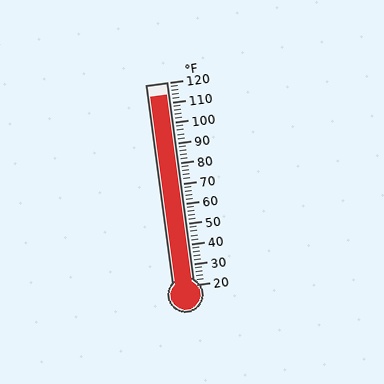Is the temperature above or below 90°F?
The temperature is above 90°F.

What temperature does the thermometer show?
The thermometer shows approximately 114°F.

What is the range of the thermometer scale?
The thermometer scale ranges from 20°F to 120°F.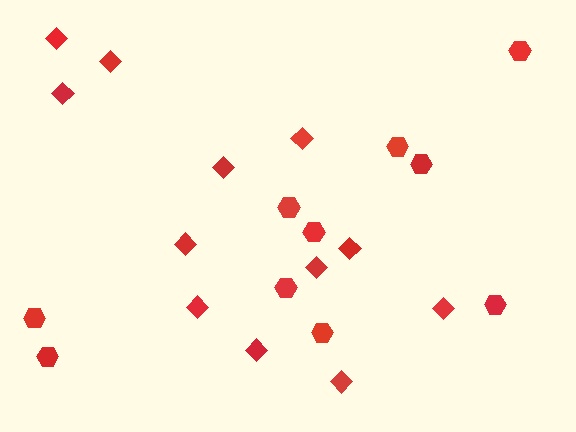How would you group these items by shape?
There are 2 groups: one group of hexagons (10) and one group of diamonds (12).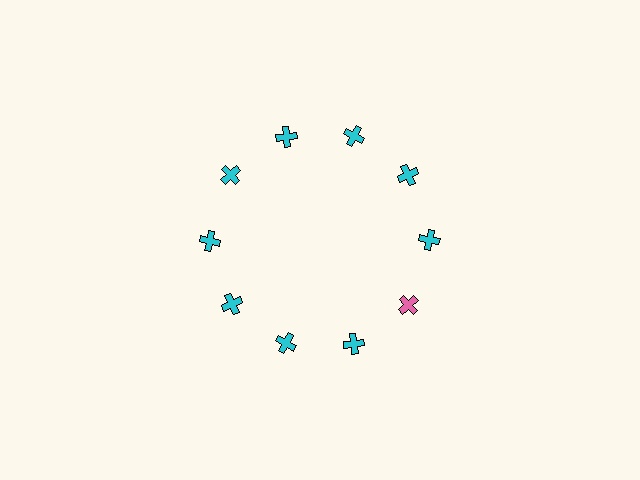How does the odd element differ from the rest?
It has a different color: pink instead of cyan.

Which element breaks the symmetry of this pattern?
The pink cross at roughly the 4 o'clock position breaks the symmetry. All other shapes are cyan crosses.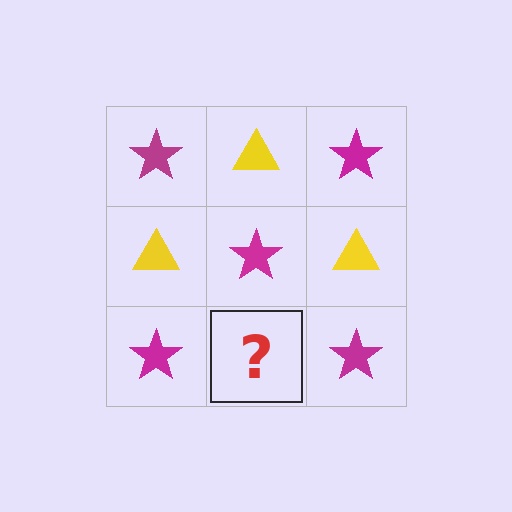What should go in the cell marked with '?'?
The missing cell should contain a yellow triangle.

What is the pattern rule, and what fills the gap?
The rule is that it alternates magenta star and yellow triangle in a checkerboard pattern. The gap should be filled with a yellow triangle.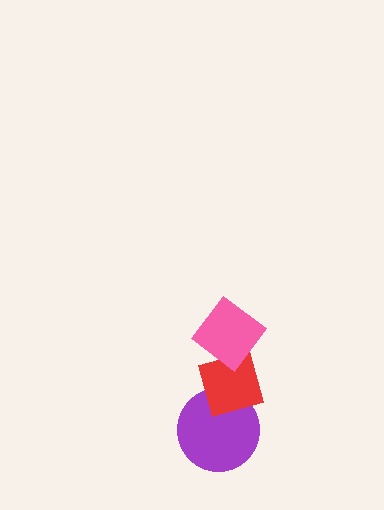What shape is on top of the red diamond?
The pink diamond is on top of the red diamond.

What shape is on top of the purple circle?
The red diamond is on top of the purple circle.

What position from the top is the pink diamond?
The pink diamond is 1st from the top.